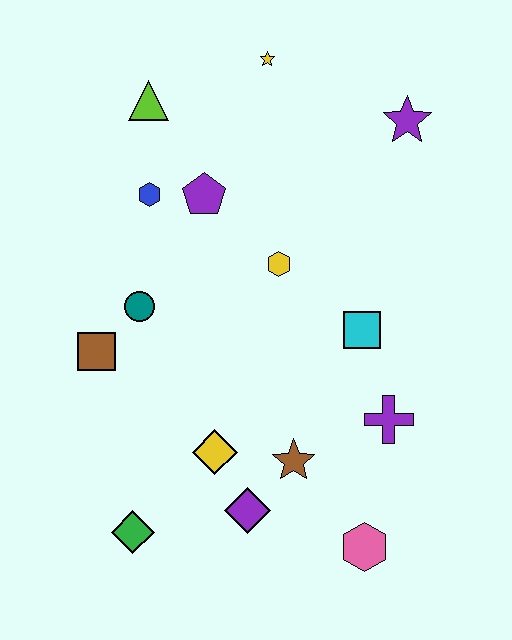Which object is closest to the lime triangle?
The blue hexagon is closest to the lime triangle.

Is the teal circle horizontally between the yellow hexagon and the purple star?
No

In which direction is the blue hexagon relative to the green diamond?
The blue hexagon is above the green diamond.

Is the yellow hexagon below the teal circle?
No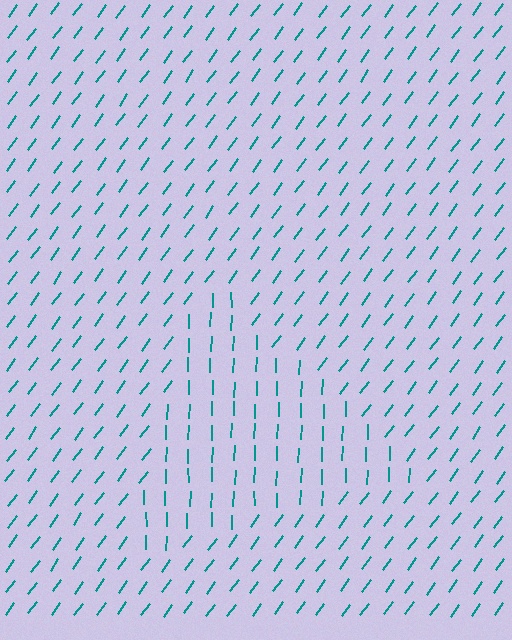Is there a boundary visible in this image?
Yes, there is a texture boundary formed by a change in line orientation.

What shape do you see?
I see a triangle.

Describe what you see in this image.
The image is filled with small teal line segments. A triangle region in the image has lines oriented differently from the surrounding lines, creating a visible texture boundary.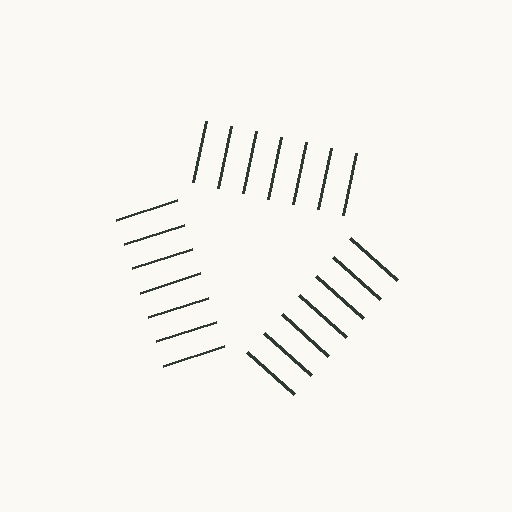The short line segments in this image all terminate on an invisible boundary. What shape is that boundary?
An illusory triangle — the line segments terminate on its edges but no continuous stroke is drawn.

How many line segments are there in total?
21 — 7 along each of the 3 edges.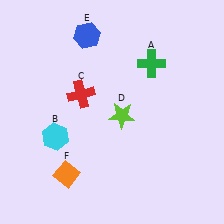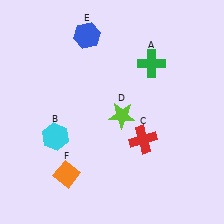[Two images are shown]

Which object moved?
The red cross (C) moved right.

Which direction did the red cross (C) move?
The red cross (C) moved right.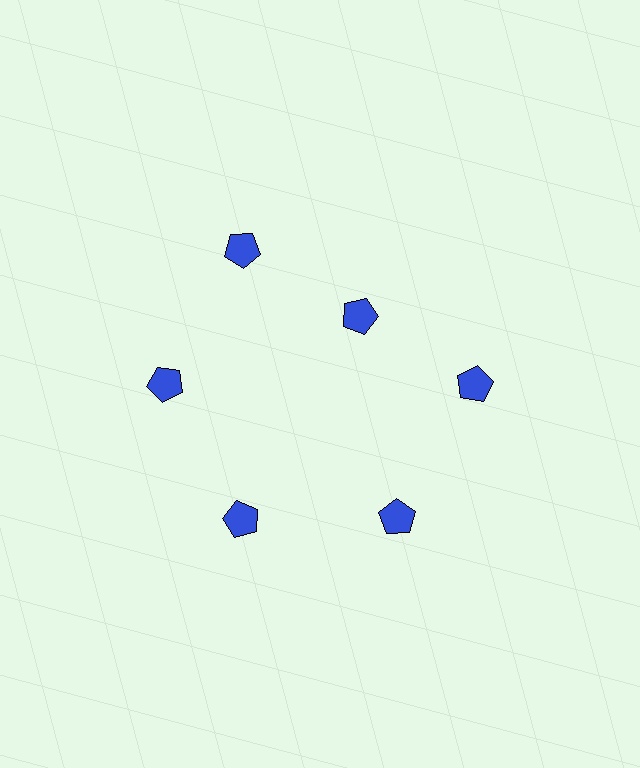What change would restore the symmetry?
The symmetry would be restored by moving it outward, back onto the ring so that all 6 pentagons sit at equal angles and equal distance from the center.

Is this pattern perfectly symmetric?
No. The 6 blue pentagons are arranged in a ring, but one element near the 1 o'clock position is pulled inward toward the center, breaking the 6-fold rotational symmetry.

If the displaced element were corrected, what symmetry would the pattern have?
It would have 6-fold rotational symmetry — the pattern would map onto itself every 60 degrees.